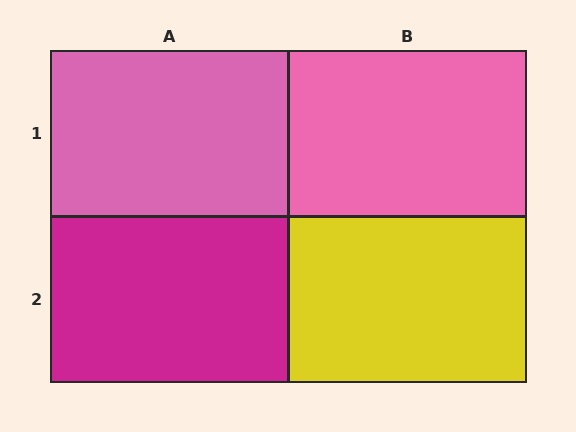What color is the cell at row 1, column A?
Pink.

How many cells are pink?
2 cells are pink.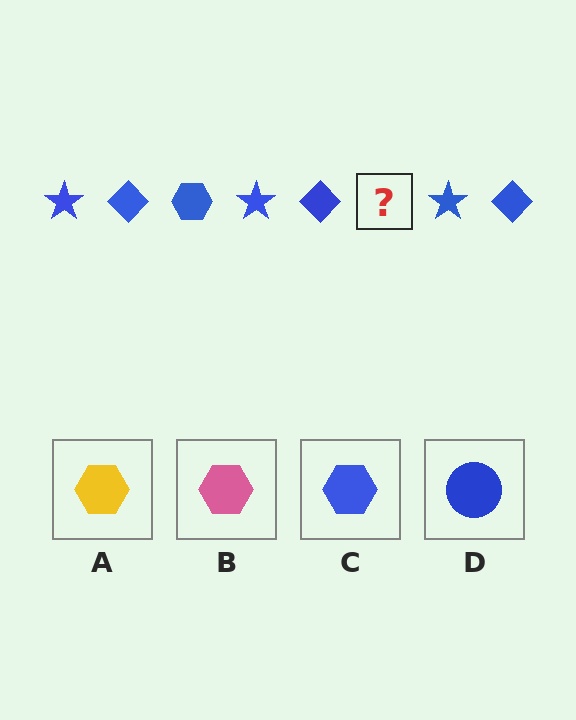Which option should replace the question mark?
Option C.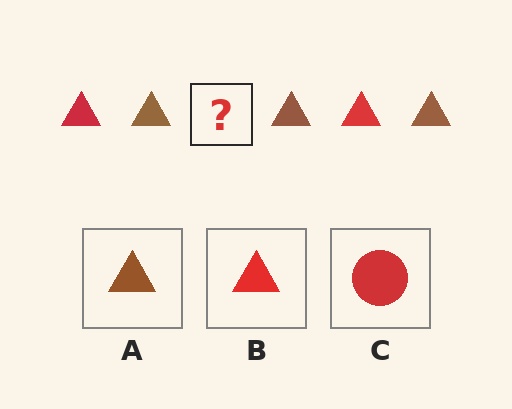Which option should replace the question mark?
Option B.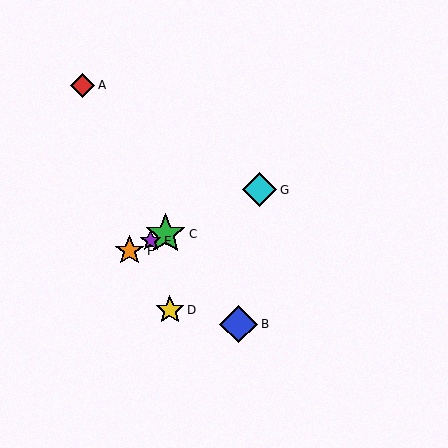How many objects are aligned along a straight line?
4 objects (C, E, F, G) are aligned along a straight line.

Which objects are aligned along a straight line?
Objects C, E, F, G are aligned along a straight line.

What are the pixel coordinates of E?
Object E is at (151, 241).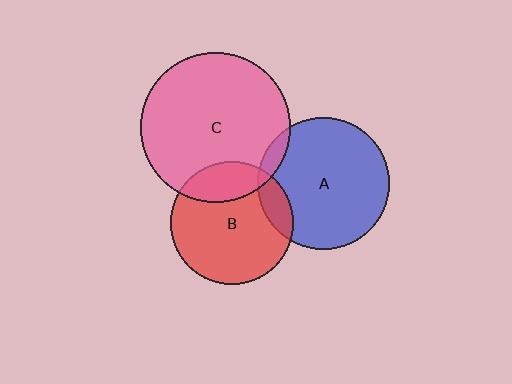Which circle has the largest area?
Circle C (pink).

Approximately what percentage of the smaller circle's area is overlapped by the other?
Approximately 5%.